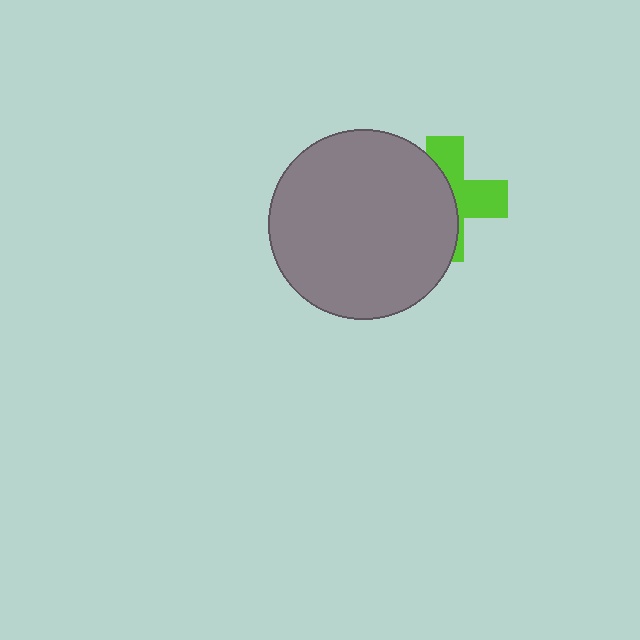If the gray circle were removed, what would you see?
You would see the complete lime cross.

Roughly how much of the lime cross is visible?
A small part of it is visible (roughly 45%).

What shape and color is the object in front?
The object in front is a gray circle.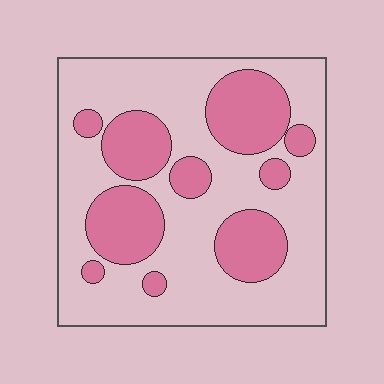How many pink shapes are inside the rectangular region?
10.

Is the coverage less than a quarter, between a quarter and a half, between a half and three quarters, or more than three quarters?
Between a quarter and a half.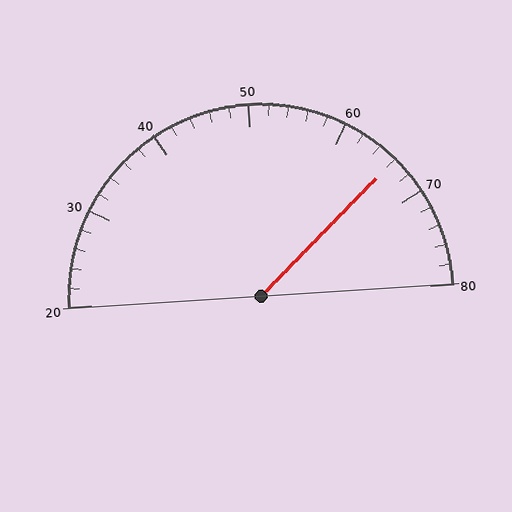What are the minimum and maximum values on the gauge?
The gauge ranges from 20 to 80.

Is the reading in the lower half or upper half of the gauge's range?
The reading is in the upper half of the range (20 to 80).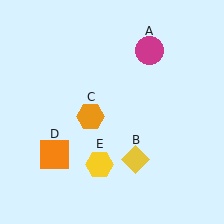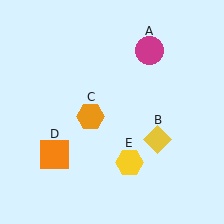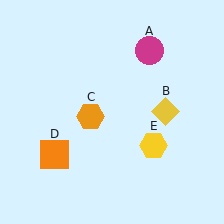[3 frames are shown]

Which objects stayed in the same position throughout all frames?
Magenta circle (object A) and orange hexagon (object C) and orange square (object D) remained stationary.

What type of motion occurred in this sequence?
The yellow diamond (object B), yellow hexagon (object E) rotated counterclockwise around the center of the scene.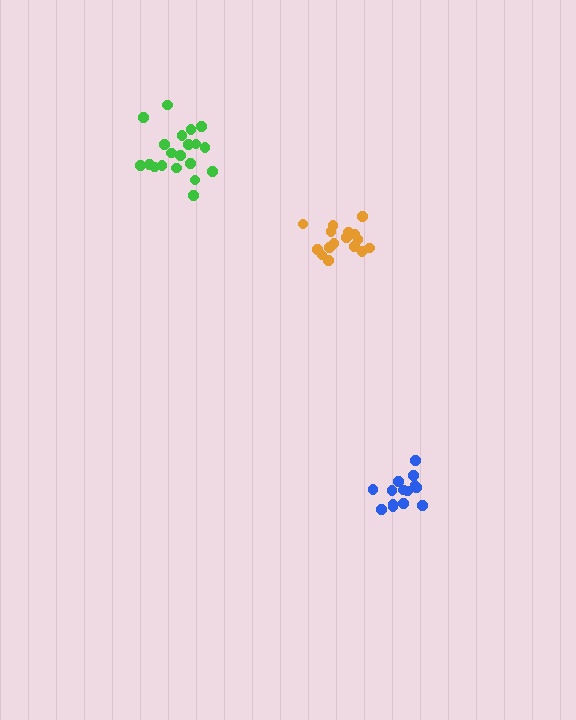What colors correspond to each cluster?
The clusters are colored: orange, blue, green.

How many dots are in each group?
Group 1: 16 dots, Group 2: 15 dots, Group 3: 20 dots (51 total).